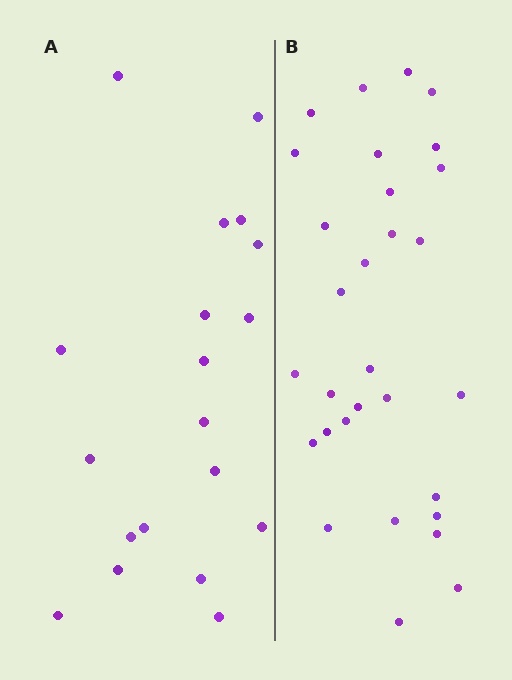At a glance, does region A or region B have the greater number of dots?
Region B (the right region) has more dots.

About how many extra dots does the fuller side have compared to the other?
Region B has roughly 12 or so more dots than region A.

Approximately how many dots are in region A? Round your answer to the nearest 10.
About 20 dots. (The exact count is 19, which rounds to 20.)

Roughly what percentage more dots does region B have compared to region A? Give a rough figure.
About 60% more.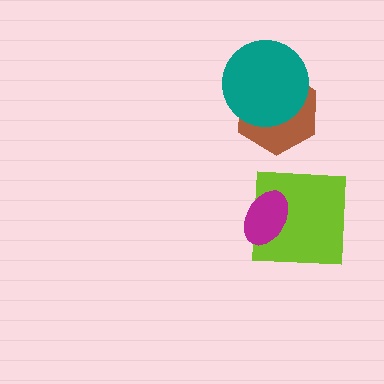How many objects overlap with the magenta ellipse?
1 object overlaps with the magenta ellipse.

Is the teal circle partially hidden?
No, no other shape covers it.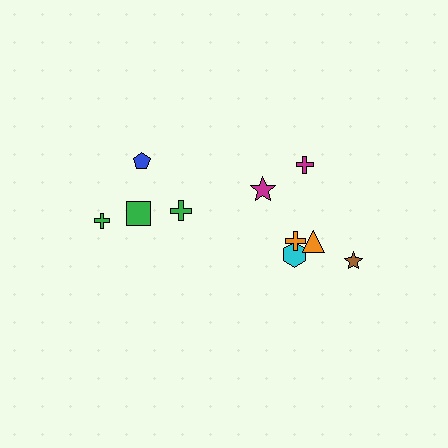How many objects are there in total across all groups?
There are 10 objects.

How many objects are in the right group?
There are 6 objects.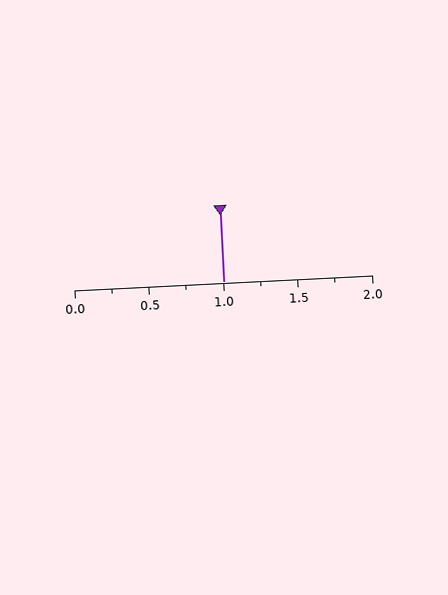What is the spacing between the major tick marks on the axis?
The major ticks are spaced 0.5 apart.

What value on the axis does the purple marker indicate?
The marker indicates approximately 1.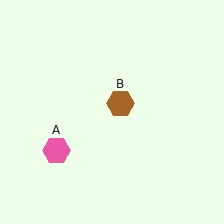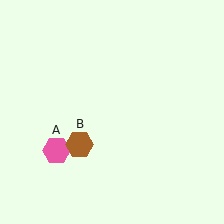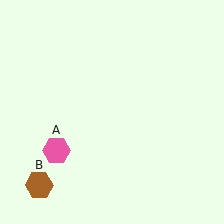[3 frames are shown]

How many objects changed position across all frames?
1 object changed position: brown hexagon (object B).